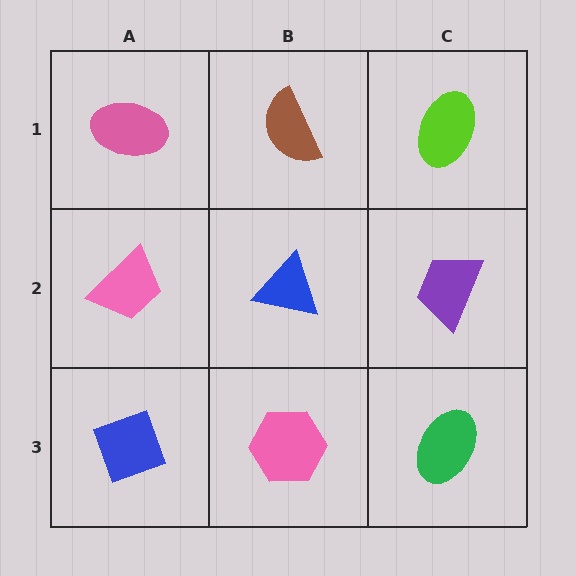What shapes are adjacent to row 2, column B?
A brown semicircle (row 1, column B), a pink hexagon (row 3, column B), a pink trapezoid (row 2, column A), a purple trapezoid (row 2, column C).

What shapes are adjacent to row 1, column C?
A purple trapezoid (row 2, column C), a brown semicircle (row 1, column B).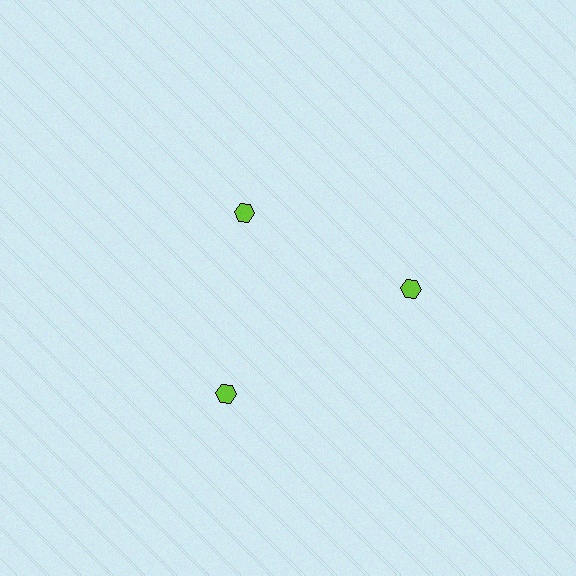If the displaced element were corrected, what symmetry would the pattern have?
It would have 3-fold rotational symmetry — the pattern would map onto itself every 120 degrees.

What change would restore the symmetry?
The symmetry would be restored by moving it outward, back onto the ring so that all 3 hexagons sit at equal angles and equal distance from the center.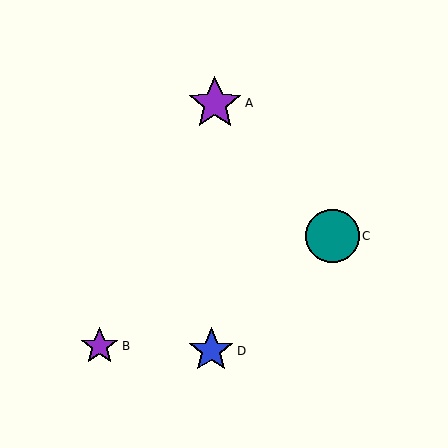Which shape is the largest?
The purple star (labeled A) is the largest.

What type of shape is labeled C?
Shape C is a teal circle.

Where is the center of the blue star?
The center of the blue star is at (211, 351).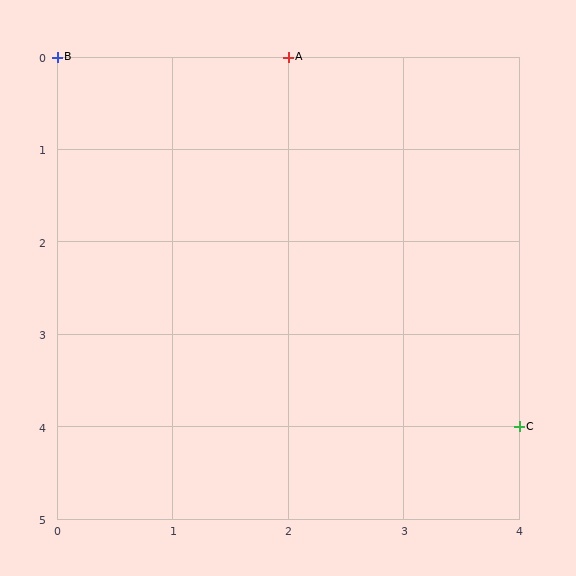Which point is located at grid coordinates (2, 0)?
Point A is at (2, 0).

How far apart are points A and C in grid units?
Points A and C are 2 columns and 4 rows apart (about 4.5 grid units diagonally).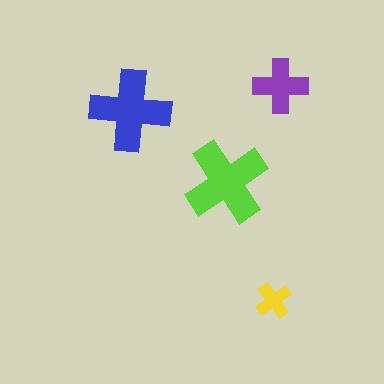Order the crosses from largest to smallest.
the lime one, the blue one, the purple one, the yellow one.